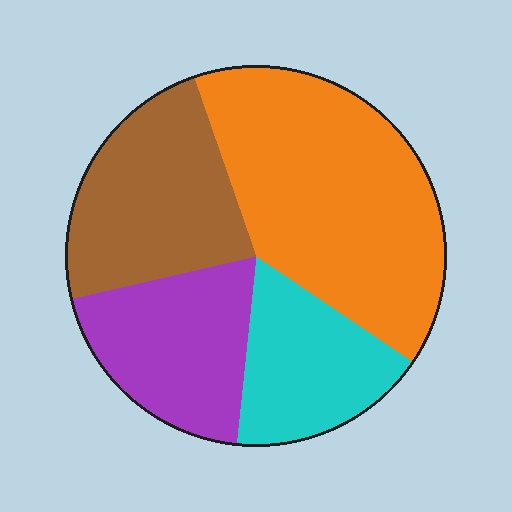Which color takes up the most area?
Orange, at roughly 40%.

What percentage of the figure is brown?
Brown covers around 25% of the figure.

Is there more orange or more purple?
Orange.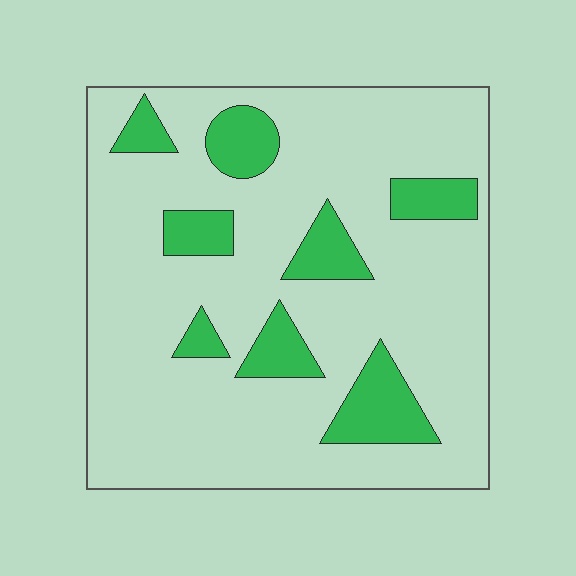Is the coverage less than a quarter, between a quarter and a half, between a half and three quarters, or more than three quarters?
Less than a quarter.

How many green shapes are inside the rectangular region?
8.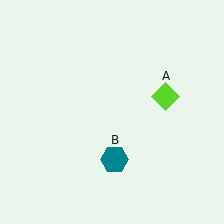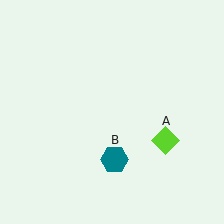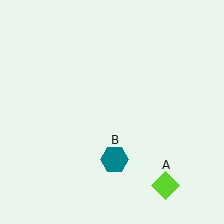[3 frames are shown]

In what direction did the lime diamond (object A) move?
The lime diamond (object A) moved down.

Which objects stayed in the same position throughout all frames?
Teal hexagon (object B) remained stationary.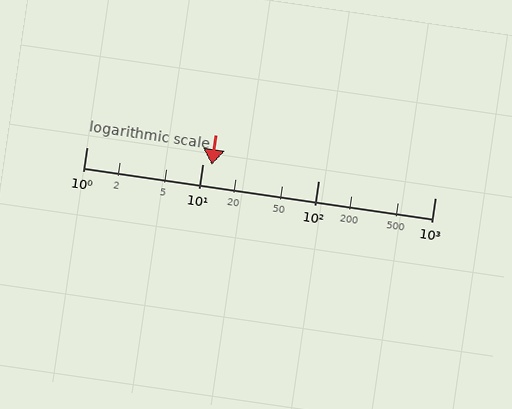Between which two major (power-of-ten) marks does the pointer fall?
The pointer is between 10 and 100.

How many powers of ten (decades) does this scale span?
The scale spans 3 decades, from 1 to 1000.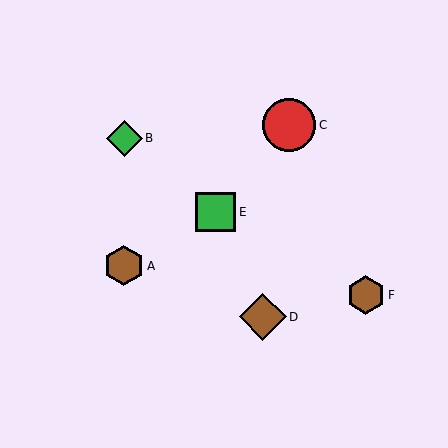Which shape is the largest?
The red circle (labeled C) is the largest.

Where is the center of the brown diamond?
The center of the brown diamond is at (263, 317).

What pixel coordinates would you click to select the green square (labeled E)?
Click at (216, 212) to select the green square E.